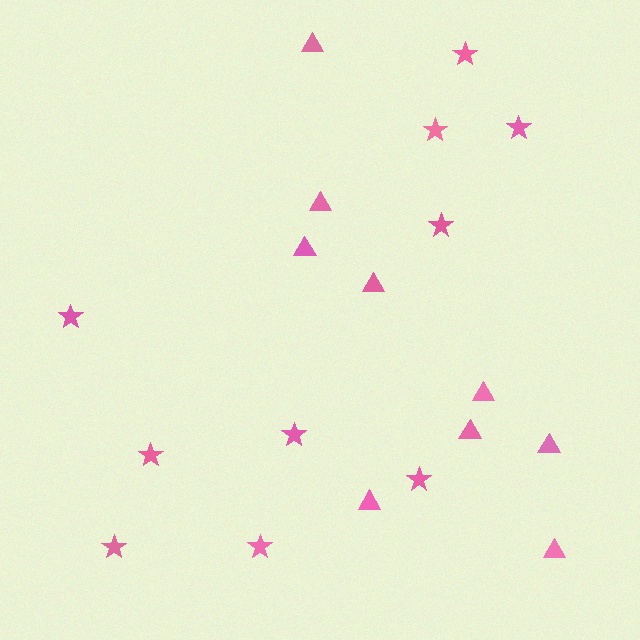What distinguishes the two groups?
There are 2 groups: one group of stars (10) and one group of triangles (9).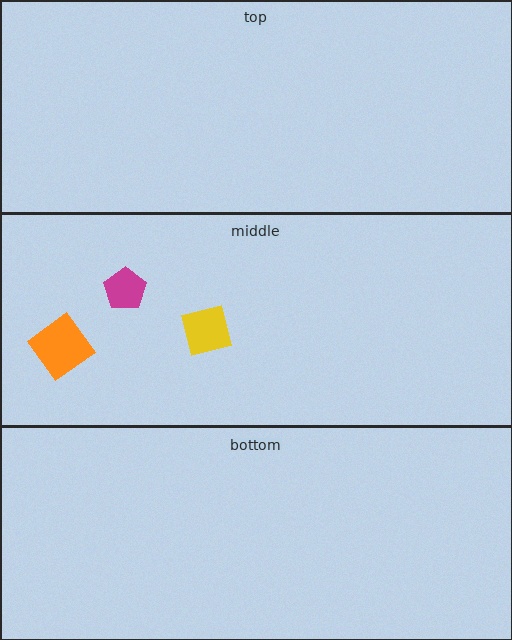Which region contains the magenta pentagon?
The middle region.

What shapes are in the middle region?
The yellow square, the magenta pentagon, the orange diamond.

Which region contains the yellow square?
The middle region.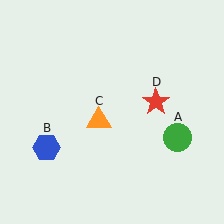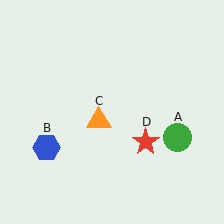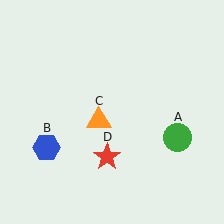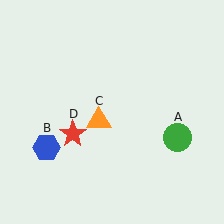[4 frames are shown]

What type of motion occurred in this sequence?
The red star (object D) rotated clockwise around the center of the scene.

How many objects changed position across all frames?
1 object changed position: red star (object D).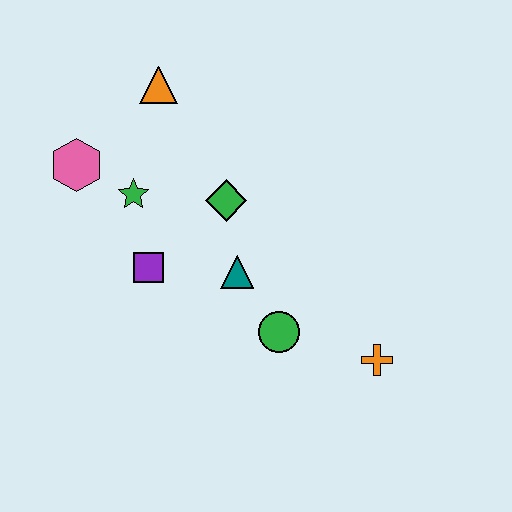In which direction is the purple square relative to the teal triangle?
The purple square is to the left of the teal triangle.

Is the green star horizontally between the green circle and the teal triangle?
No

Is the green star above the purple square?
Yes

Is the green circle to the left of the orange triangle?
No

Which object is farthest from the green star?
The orange cross is farthest from the green star.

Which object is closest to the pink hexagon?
The green star is closest to the pink hexagon.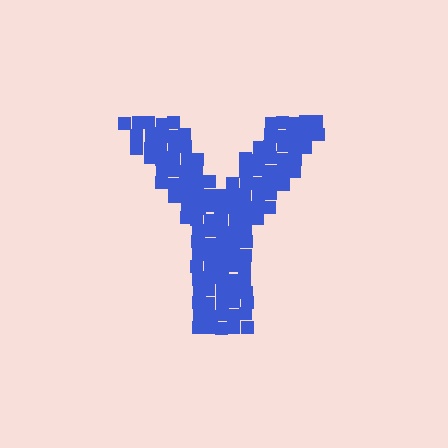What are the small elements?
The small elements are squares.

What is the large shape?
The large shape is the letter Y.